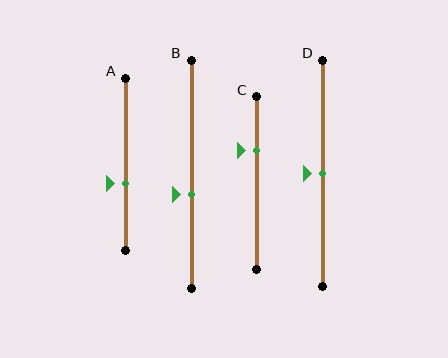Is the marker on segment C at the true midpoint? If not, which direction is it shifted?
No, the marker on segment C is shifted upward by about 19% of the segment length.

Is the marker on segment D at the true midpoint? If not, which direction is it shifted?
Yes, the marker on segment D is at the true midpoint.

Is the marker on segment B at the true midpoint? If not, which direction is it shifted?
No, the marker on segment B is shifted downward by about 9% of the segment length.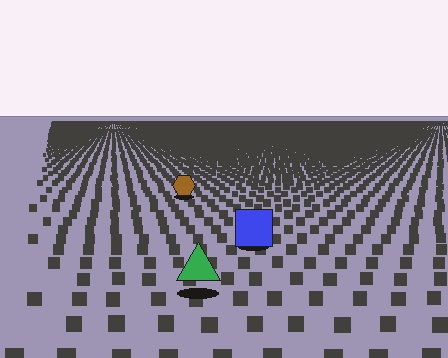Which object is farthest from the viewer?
The brown hexagon is farthest from the viewer. It appears smaller and the ground texture around it is denser.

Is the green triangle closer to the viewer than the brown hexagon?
Yes. The green triangle is closer — you can tell from the texture gradient: the ground texture is coarser near it.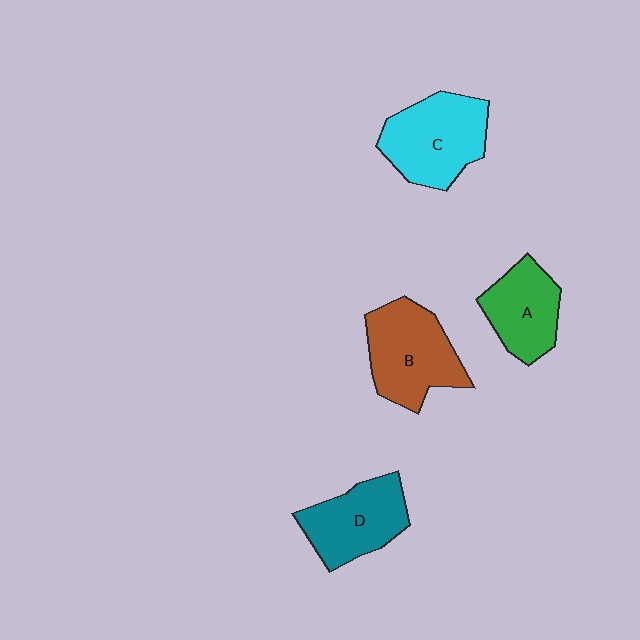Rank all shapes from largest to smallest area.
From largest to smallest: C (cyan), B (brown), D (teal), A (green).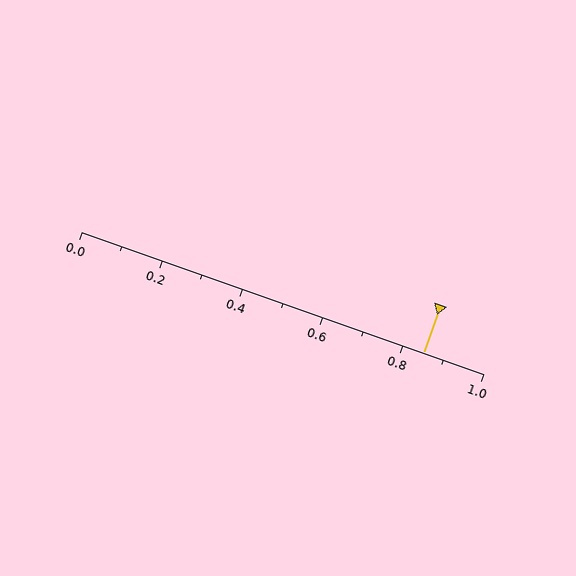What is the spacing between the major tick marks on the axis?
The major ticks are spaced 0.2 apart.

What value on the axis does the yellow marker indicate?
The marker indicates approximately 0.85.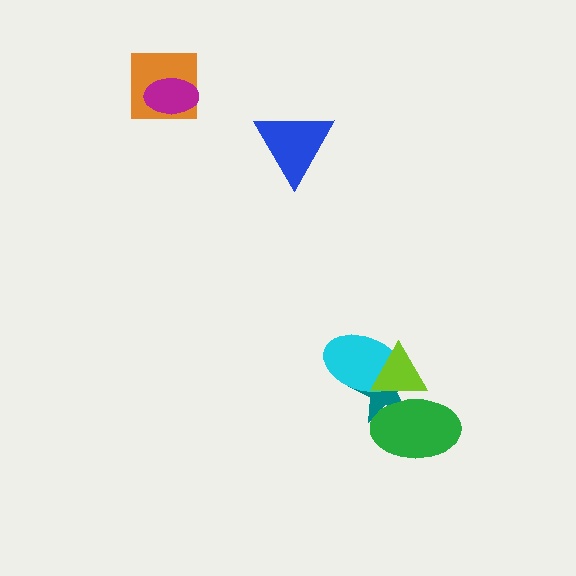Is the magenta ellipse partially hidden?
No, no other shape covers it.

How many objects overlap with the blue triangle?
0 objects overlap with the blue triangle.